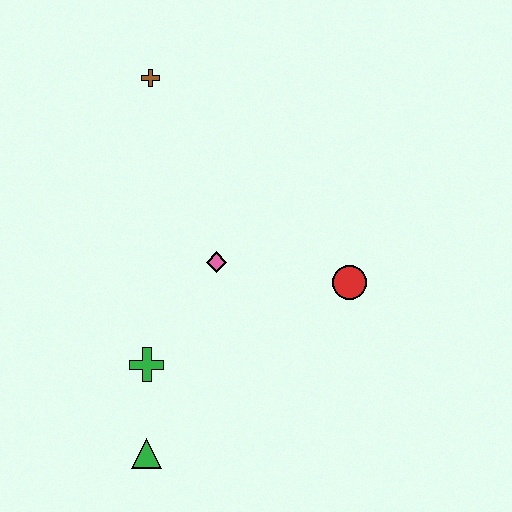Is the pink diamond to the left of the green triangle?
No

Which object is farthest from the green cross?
The brown cross is farthest from the green cross.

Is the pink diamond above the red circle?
Yes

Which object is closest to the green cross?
The green triangle is closest to the green cross.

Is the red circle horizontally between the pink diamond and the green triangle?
No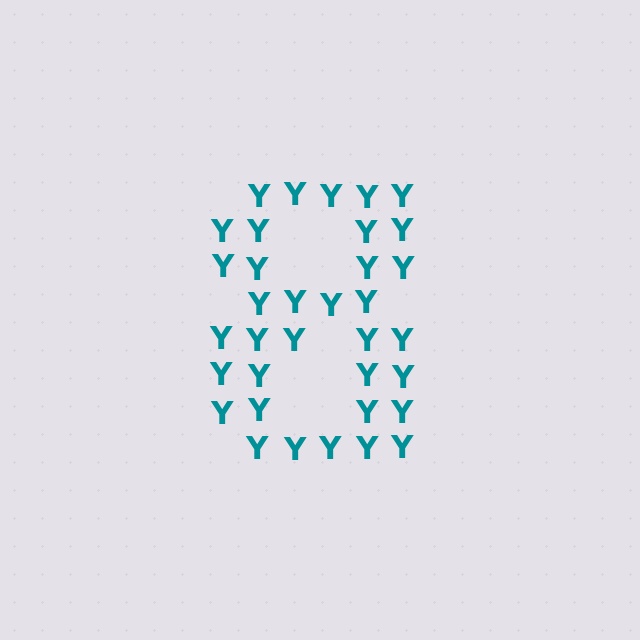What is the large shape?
The large shape is the digit 8.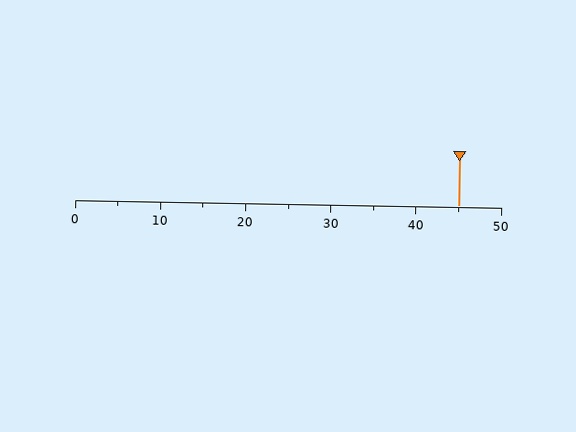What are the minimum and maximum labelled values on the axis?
The axis runs from 0 to 50.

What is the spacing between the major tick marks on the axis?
The major ticks are spaced 10 apart.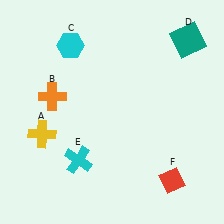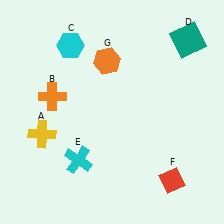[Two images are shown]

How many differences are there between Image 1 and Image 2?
There is 1 difference between the two images.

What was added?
An orange hexagon (G) was added in Image 2.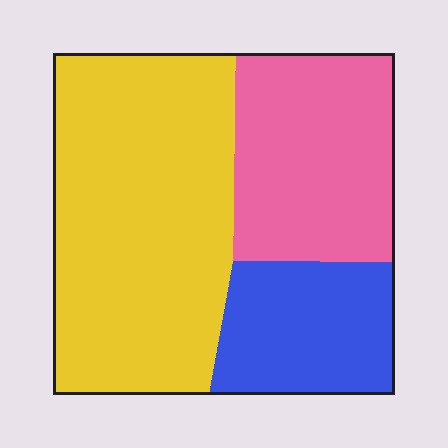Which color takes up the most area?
Yellow, at roughly 50%.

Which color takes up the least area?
Blue, at roughly 20%.